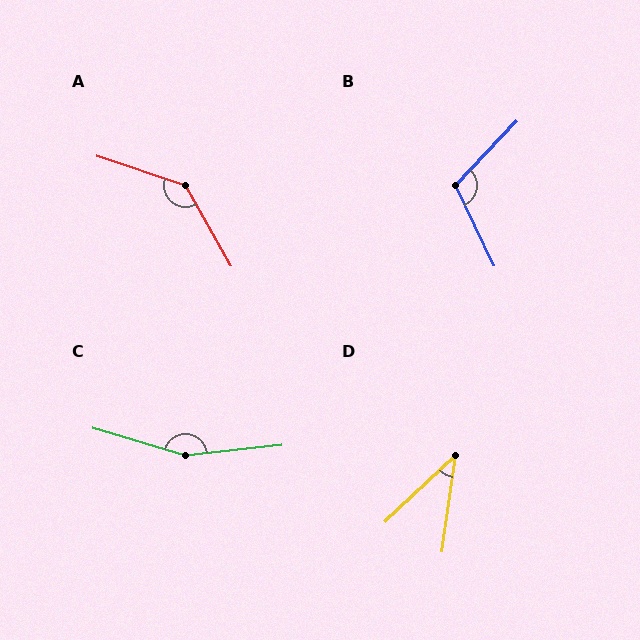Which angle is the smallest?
D, at approximately 38 degrees.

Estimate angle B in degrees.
Approximately 111 degrees.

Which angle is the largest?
C, at approximately 157 degrees.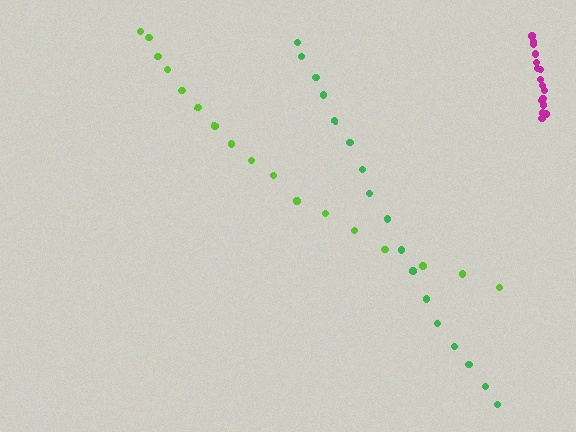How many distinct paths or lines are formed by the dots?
There are 3 distinct paths.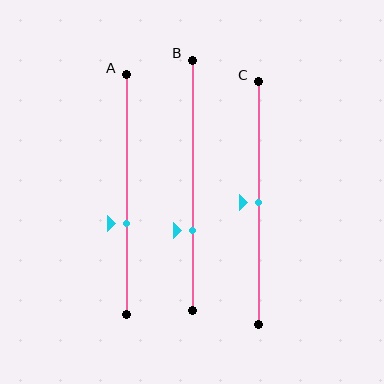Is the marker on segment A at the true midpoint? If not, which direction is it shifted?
No, the marker on segment A is shifted downward by about 12% of the segment length.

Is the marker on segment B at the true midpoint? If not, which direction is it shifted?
No, the marker on segment B is shifted downward by about 18% of the segment length.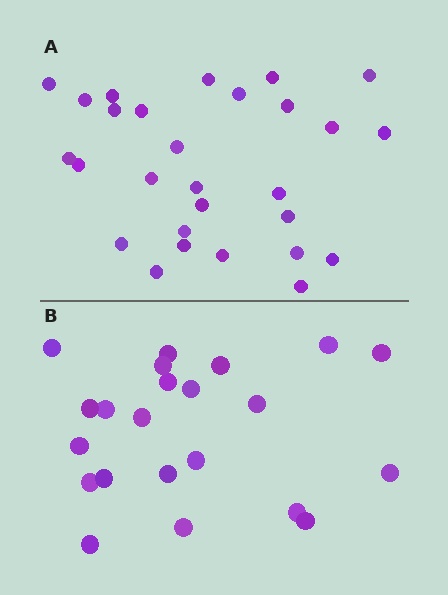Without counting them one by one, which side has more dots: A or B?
Region A (the top region) has more dots.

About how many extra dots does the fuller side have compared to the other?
Region A has about 6 more dots than region B.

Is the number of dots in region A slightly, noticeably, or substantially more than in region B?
Region A has noticeably more, but not dramatically so. The ratio is roughly 1.3 to 1.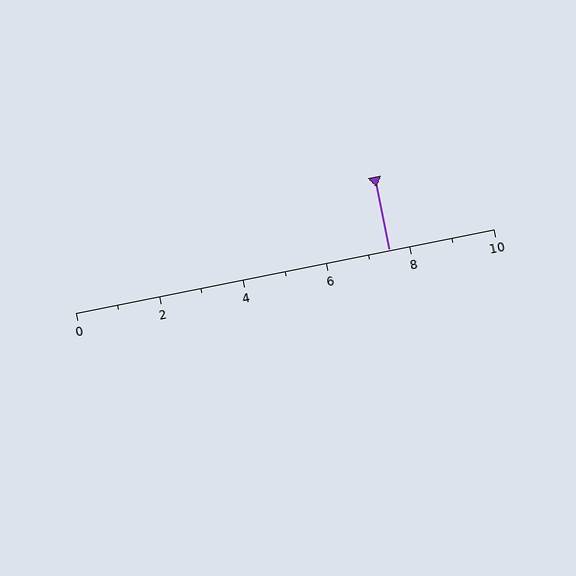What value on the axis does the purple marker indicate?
The marker indicates approximately 7.5.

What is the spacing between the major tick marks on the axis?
The major ticks are spaced 2 apart.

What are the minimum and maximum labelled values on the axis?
The axis runs from 0 to 10.